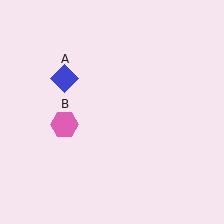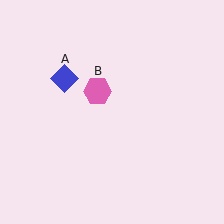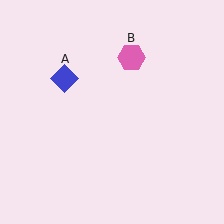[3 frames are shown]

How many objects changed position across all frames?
1 object changed position: pink hexagon (object B).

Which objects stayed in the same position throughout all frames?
Blue diamond (object A) remained stationary.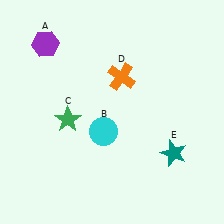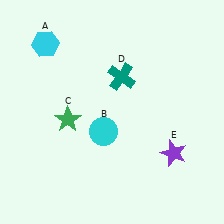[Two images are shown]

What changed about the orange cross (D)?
In Image 1, D is orange. In Image 2, it changed to teal.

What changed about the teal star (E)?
In Image 1, E is teal. In Image 2, it changed to purple.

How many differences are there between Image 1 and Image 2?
There are 3 differences between the two images.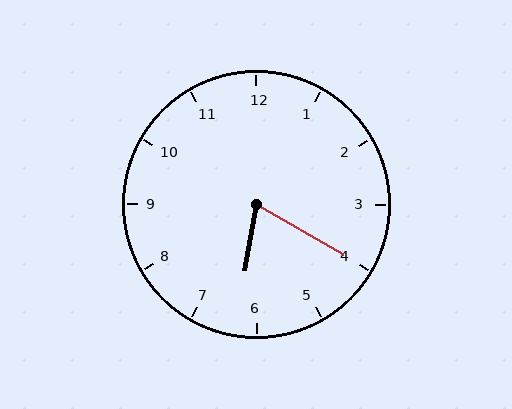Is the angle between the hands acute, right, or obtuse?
It is acute.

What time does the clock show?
6:20.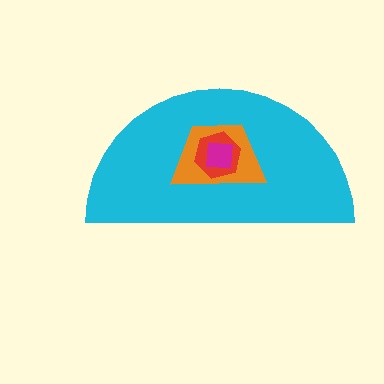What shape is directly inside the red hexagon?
The magenta square.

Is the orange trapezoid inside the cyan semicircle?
Yes.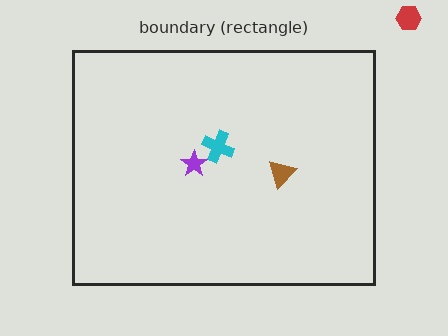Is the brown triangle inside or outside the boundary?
Inside.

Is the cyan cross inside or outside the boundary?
Inside.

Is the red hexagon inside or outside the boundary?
Outside.